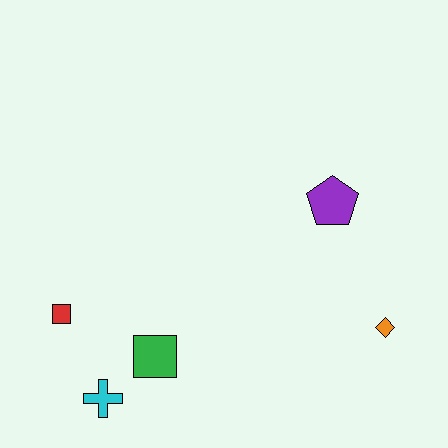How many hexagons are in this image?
There are no hexagons.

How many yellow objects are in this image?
There are no yellow objects.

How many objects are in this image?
There are 5 objects.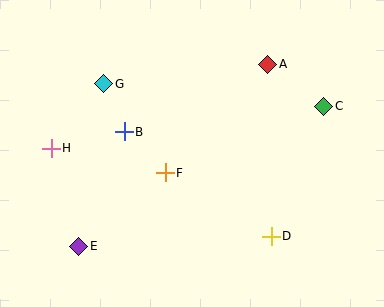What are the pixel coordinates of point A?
Point A is at (268, 64).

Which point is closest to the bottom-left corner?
Point E is closest to the bottom-left corner.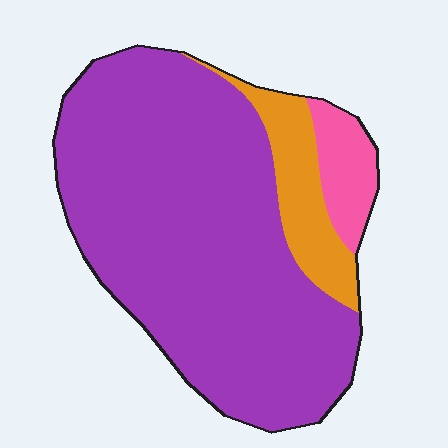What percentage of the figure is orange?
Orange covers roughly 10% of the figure.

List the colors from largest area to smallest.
From largest to smallest: purple, orange, pink.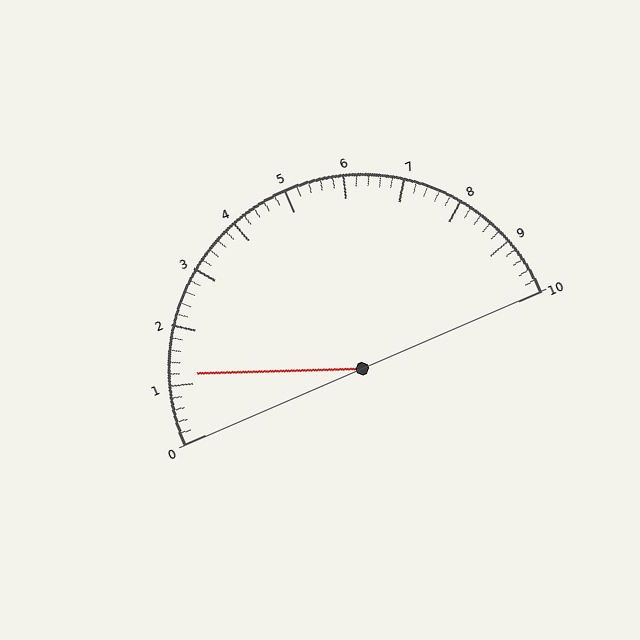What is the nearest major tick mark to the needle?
The nearest major tick mark is 1.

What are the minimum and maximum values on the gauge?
The gauge ranges from 0 to 10.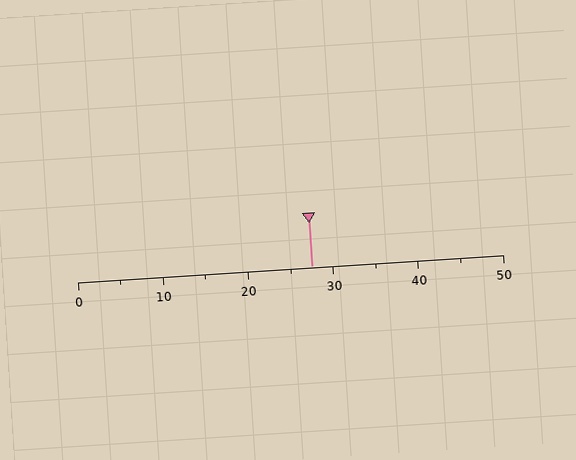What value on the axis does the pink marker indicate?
The marker indicates approximately 27.5.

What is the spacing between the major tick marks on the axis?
The major ticks are spaced 10 apart.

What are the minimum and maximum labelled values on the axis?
The axis runs from 0 to 50.